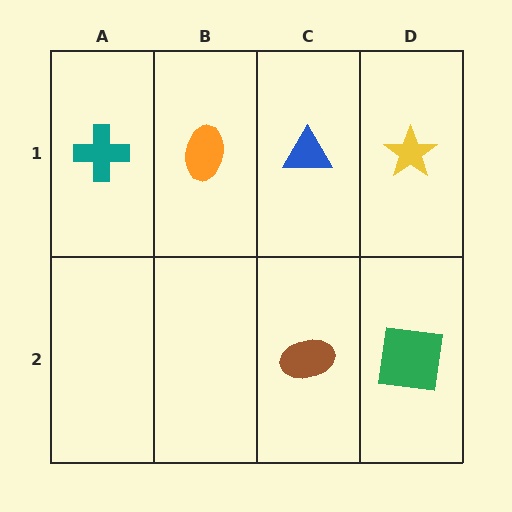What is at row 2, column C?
A brown ellipse.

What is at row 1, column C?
A blue triangle.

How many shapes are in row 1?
4 shapes.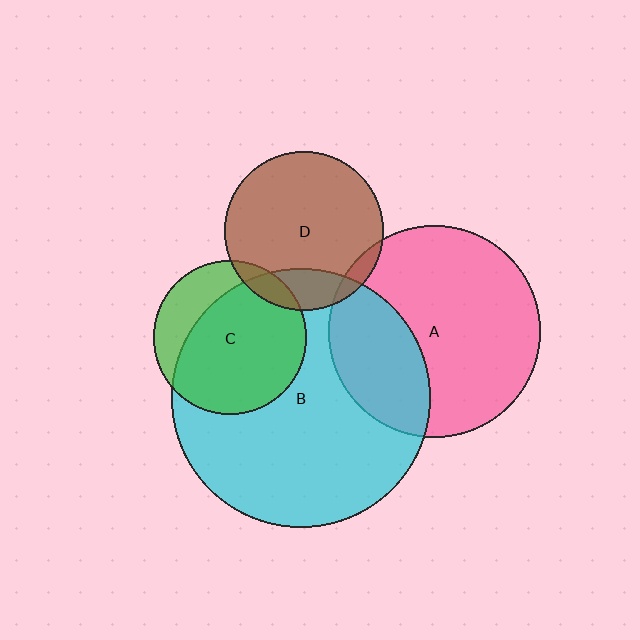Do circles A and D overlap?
Yes.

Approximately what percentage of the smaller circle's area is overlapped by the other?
Approximately 5%.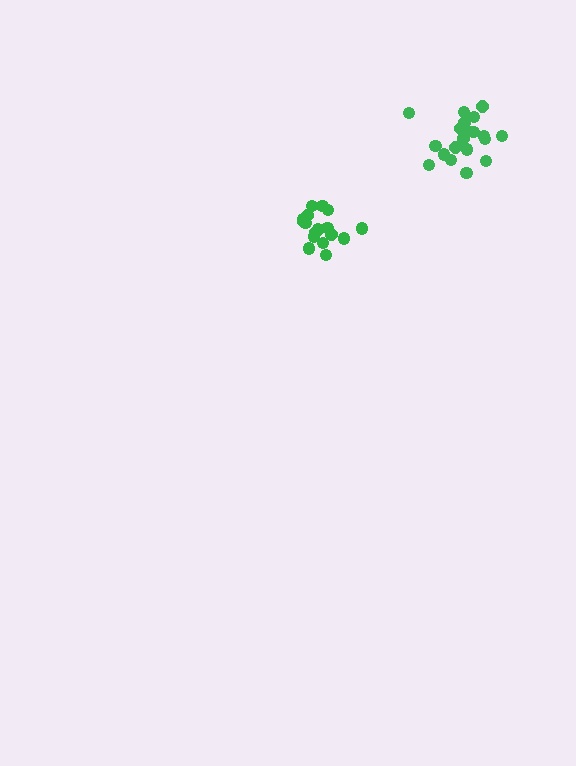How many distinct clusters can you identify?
There are 2 distinct clusters.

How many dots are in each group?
Group 1: 17 dots, Group 2: 20 dots (37 total).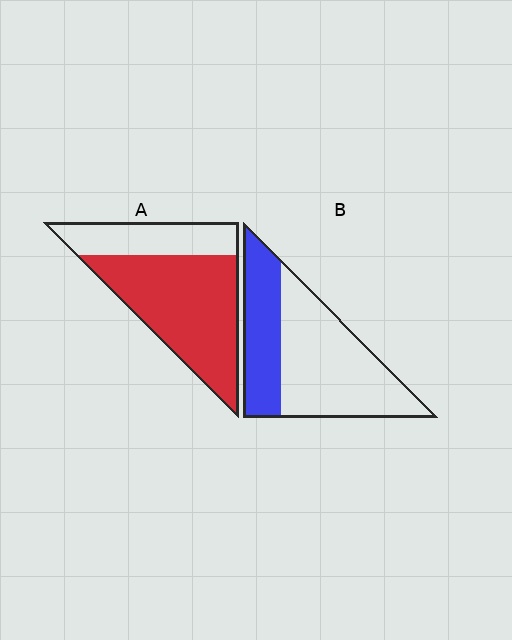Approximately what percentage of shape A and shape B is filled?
A is approximately 70% and B is approximately 35%.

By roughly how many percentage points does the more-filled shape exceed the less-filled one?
By roughly 35 percentage points (A over B).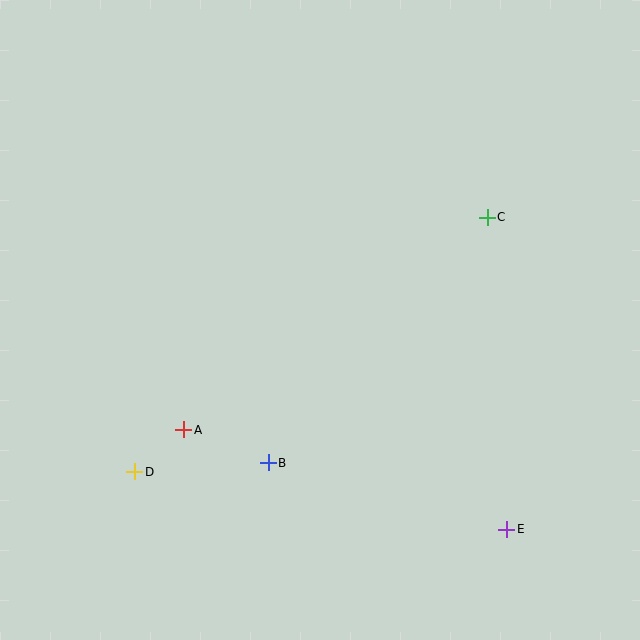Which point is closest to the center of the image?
Point B at (268, 463) is closest to the center.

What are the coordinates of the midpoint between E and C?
The midpoint between E and C is at (497, 373).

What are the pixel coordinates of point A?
Point A is at (184, 430).